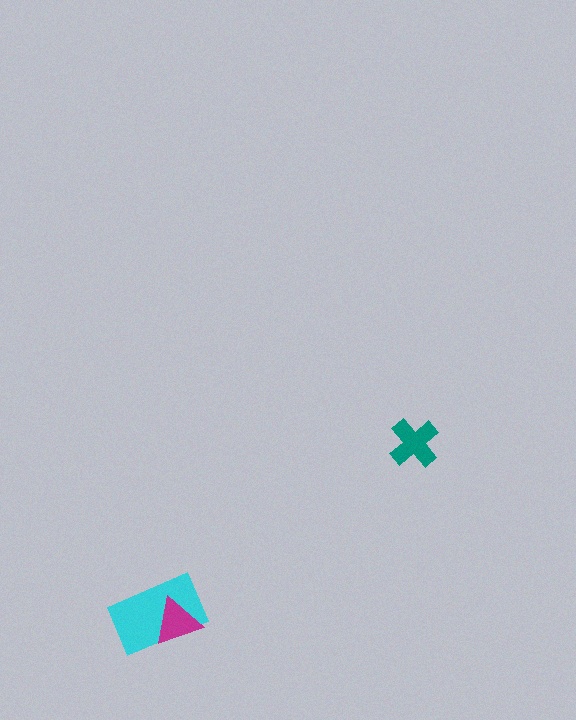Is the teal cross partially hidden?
No, no other shape covers it.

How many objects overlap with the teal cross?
0 objects overlap with the teal cross.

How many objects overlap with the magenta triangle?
1 object overlaps with the magenta triangle.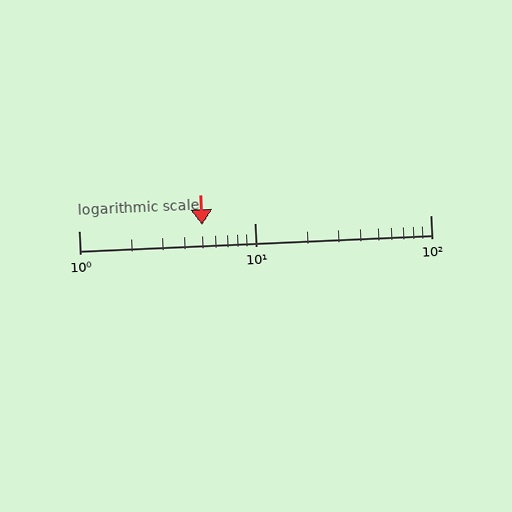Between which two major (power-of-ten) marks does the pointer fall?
The pointer is between 1 and 10.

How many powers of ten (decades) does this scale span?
The scale spans 2 decades, from 1 to 100.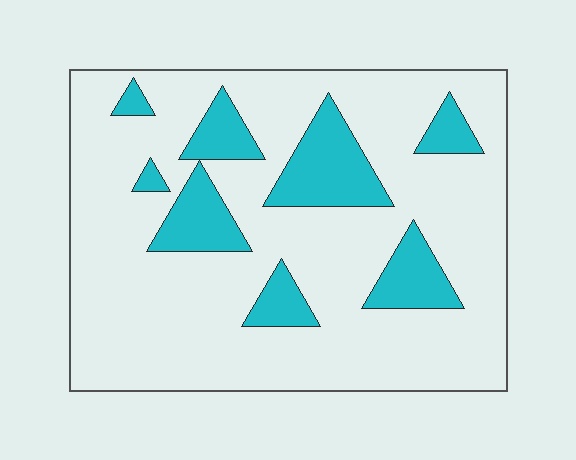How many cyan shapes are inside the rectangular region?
8.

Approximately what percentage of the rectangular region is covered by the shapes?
Approximately 20%.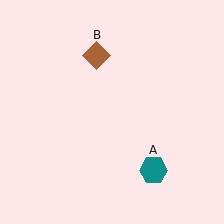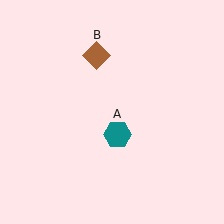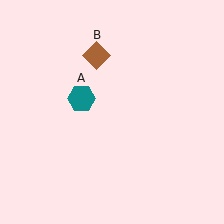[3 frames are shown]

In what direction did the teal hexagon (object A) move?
The teal hexagon (object A) moved up and to the left.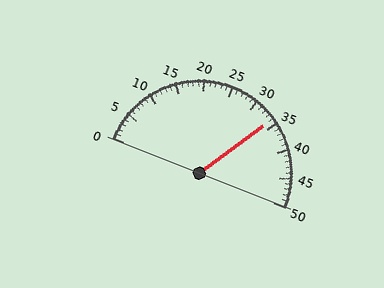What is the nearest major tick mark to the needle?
The nearest major tick mark is 35.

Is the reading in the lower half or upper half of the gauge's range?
The reading is in the upper half of the range (0 to 50).